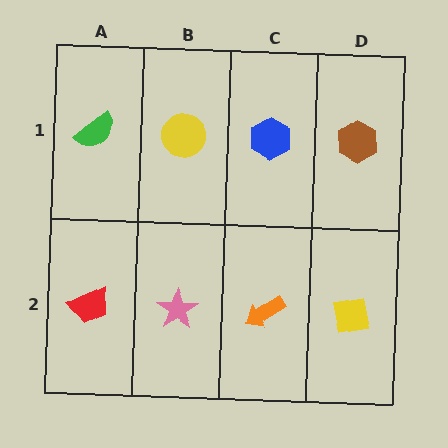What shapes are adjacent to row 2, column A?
A green semicircle (row 1, column A), a pink star (row 2, column B).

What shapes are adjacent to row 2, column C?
A blue hexagon (row 1, column C), a pink star (row 2, column B), a yellow square (row 2, column D).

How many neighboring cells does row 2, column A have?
2.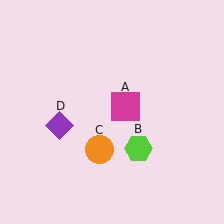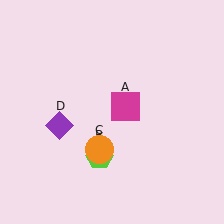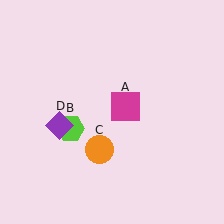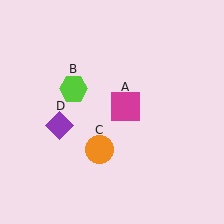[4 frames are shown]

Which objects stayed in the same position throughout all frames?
Magenta square (object A) and orange circle (object C) and purple diamond (object D) remained stationary.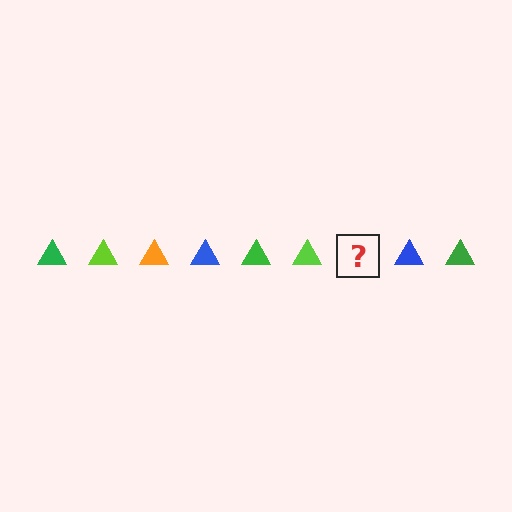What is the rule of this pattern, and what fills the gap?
The rule is that the pattern cycles through green, lime, orange, blue triangles. The gap should be filled with an orange triangle.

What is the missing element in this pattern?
The missing element is an orange triangle.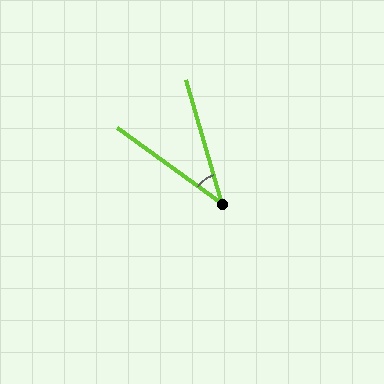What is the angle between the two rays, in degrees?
Approximately 38 degrees.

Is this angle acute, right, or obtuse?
It is acute.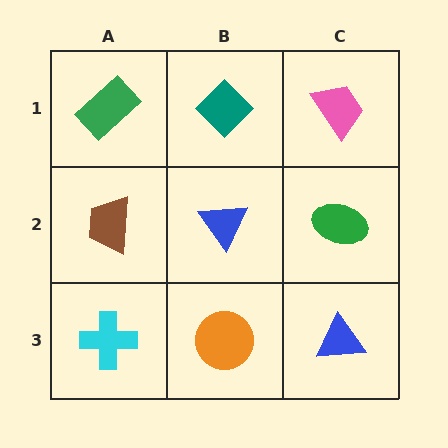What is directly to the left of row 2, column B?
A brown trapezoid.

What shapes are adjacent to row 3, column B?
A blue triangle (row 2, column B), a cyan cross (row 3, column A), a blue triangle (row 3, column C).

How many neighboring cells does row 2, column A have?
3.